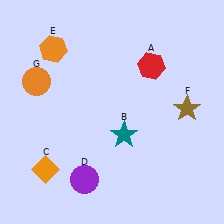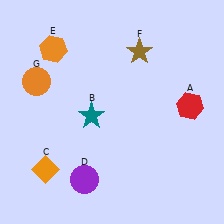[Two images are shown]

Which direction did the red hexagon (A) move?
The red hexagon (A) moved down.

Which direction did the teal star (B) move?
The teal star (B) moved left.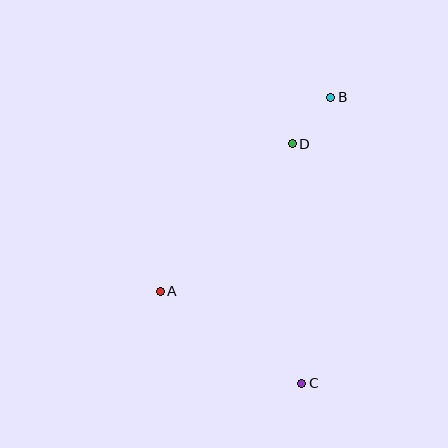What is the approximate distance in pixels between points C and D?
The distance between C and D is approximately 240 pixels.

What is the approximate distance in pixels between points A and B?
The distance between A and B is approximately 258 pixels.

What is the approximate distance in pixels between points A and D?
The distance between A and D is approximately 198 pixels.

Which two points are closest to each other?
Points B and D are closest to each other.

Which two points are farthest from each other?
Points B and C are farthest from each other.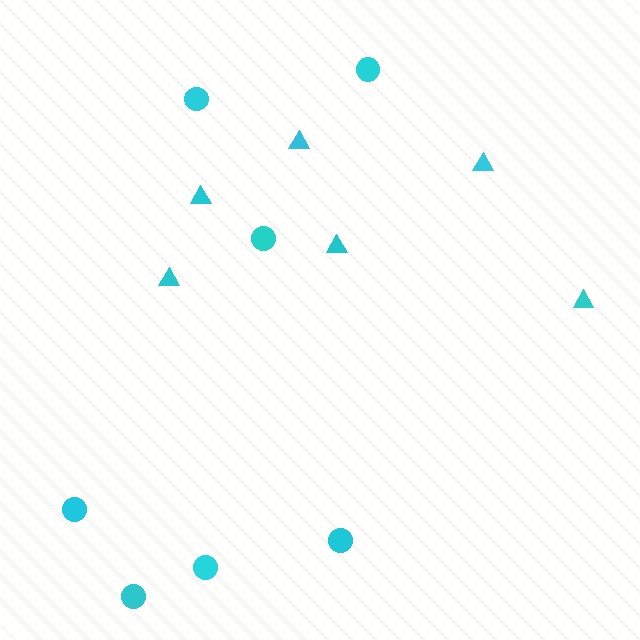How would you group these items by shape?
There are 2 groups: one group of triangles (6) and one group of circles (7).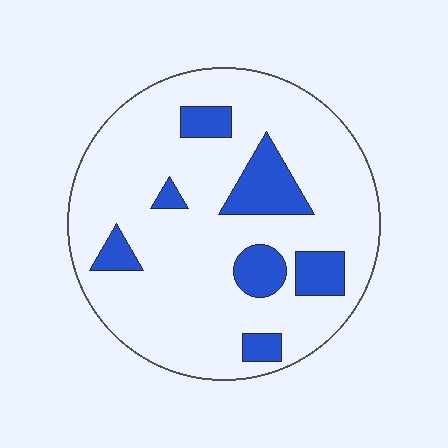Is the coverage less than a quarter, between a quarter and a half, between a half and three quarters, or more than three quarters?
Less than a quarter.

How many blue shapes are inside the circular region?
7.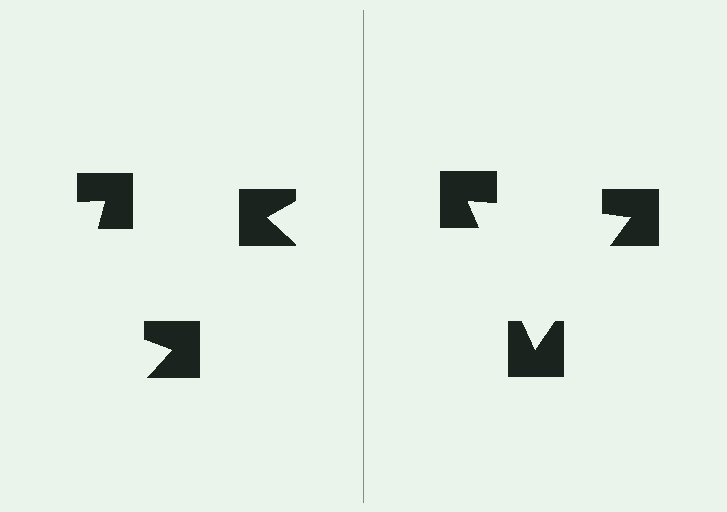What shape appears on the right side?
An illusory triangle.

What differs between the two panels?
The notched squares are positioned identically on both sides; only the wedge orientations differ. On the right they align to a triangle; on the left they are misaligned.